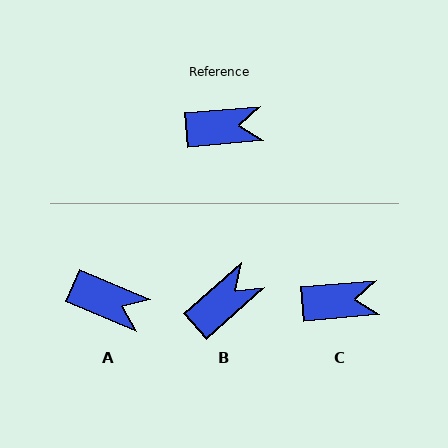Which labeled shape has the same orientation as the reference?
C.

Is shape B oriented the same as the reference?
No, it is off by about 37 degrees.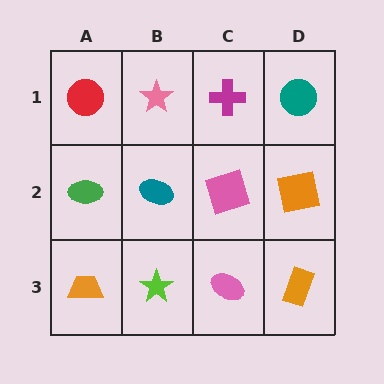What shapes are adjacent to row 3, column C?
A pink square (row 2, column C), a lime star (row 3, column B), an orange rectangle (row 3, column D).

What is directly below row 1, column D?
An orange square.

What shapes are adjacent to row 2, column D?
A teal circle (row 1, column D), an orange rectangle (row 3, column D), a pink square (row 2, column C).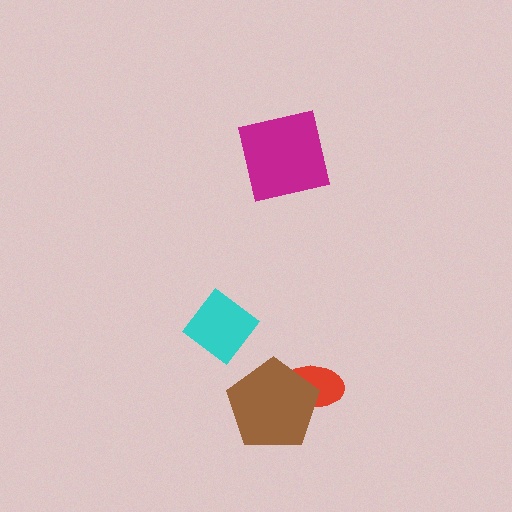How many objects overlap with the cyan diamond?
0 objects overlap with the cyan diamond.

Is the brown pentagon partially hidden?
No, no other shape covers it.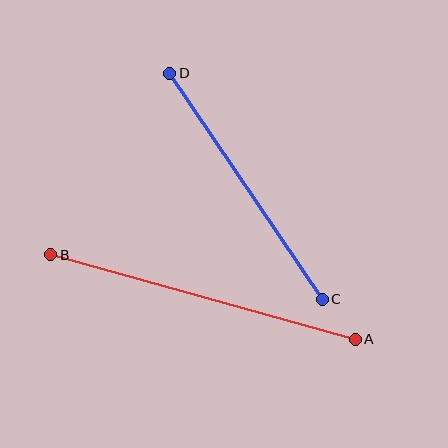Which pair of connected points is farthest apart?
Points A and B are farthest apart.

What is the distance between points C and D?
The distance is approximately 273 pixels.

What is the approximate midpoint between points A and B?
The midpoint is at approximately (203, 297) pixels.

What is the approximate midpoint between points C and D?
The midpoint is at approximately (246, 186) pixels.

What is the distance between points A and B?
The distance is approximately 316 pixels.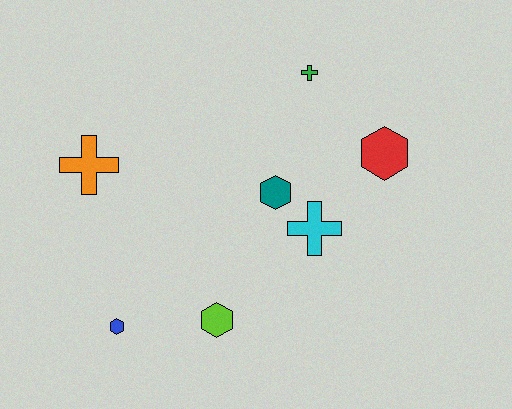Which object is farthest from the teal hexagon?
The blue hexagon is farthest from the teal hexagon.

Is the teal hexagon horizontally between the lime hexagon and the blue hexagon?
No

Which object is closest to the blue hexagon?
The lime hexagon is closest to the blue hexagon.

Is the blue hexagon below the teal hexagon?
Yes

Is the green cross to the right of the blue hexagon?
Yes